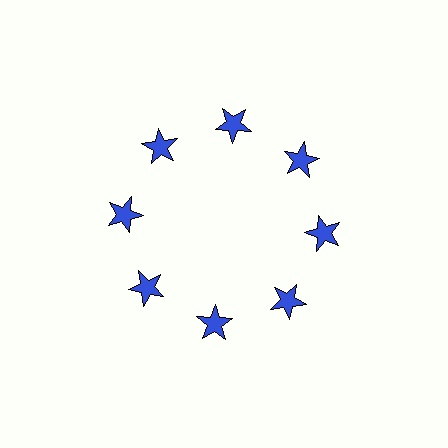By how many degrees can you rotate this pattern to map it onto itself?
The pattern maps onto itself every 45 degrees of rotation.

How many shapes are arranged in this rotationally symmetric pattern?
There are 8 shapes, arranged in 8 groups of 1.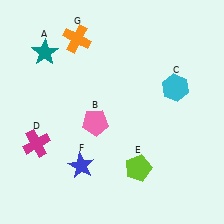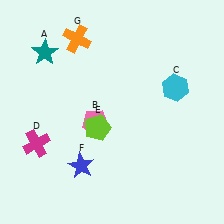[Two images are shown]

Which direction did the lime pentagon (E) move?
The lime pentagon (E) moved up.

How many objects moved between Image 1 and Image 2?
1 object moved between the two images.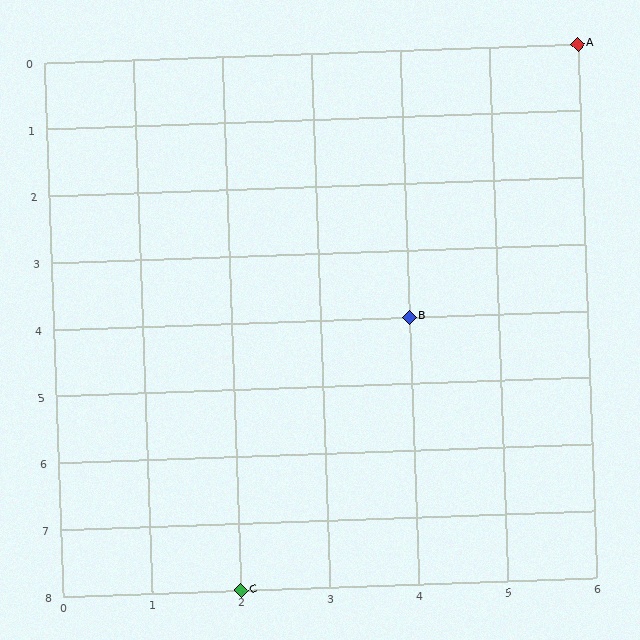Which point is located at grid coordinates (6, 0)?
Point A is at (6, 0).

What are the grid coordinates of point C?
Point C is at grid coordinates (2, 8).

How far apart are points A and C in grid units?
Points A and C are 4 columns and 8 rows apart (about 8.9 grid units diagonally).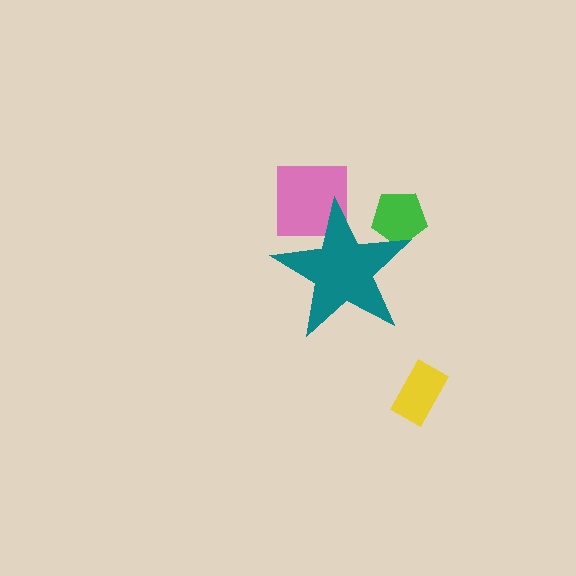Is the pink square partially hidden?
Yes, the pink square is partially hidden behind the teal star.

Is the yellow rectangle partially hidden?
No, the yellow rectangle is fully visible.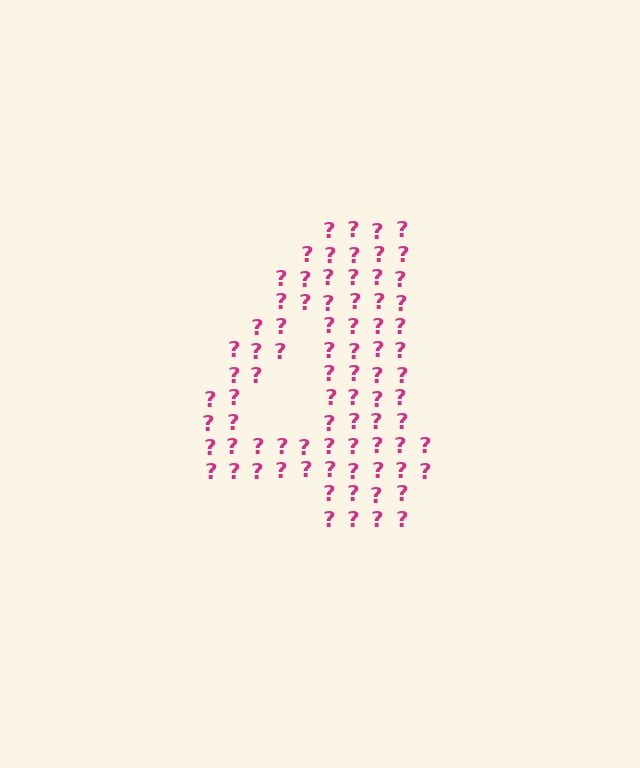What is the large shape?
The large shape is the digit 4.